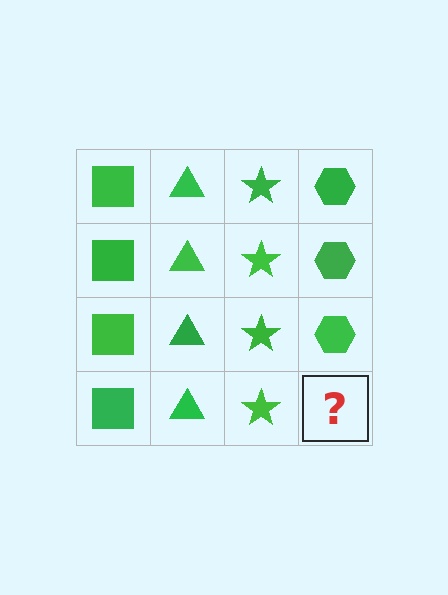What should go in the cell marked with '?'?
The missing cell should contain a green hexagon.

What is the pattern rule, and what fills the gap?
The rule is that each column has a consistent shape. The gap should be filled with a green hexagon.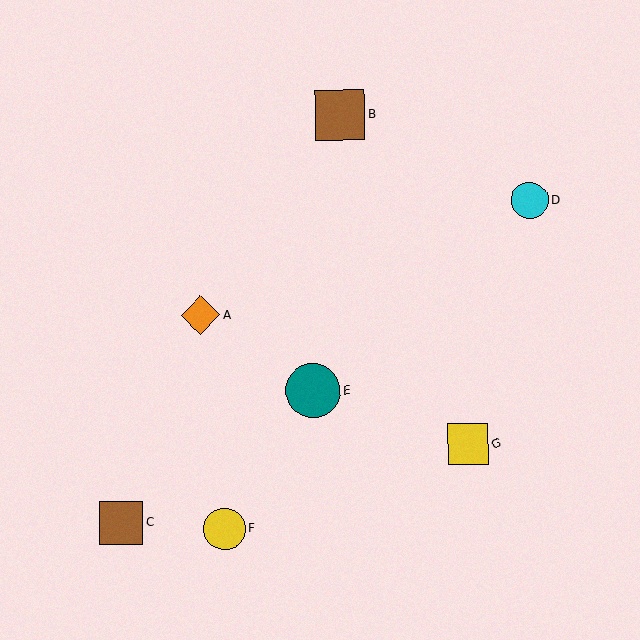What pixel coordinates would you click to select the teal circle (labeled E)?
Click at (313, 391) to select the teal circle E.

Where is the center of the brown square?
The center of the brown square is at (340, 115).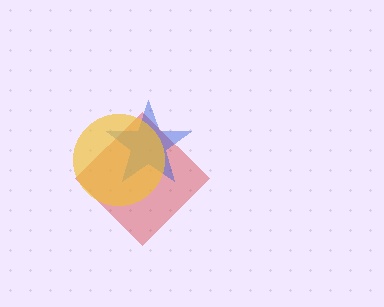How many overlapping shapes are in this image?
There are 3 overlapping shapes in the image.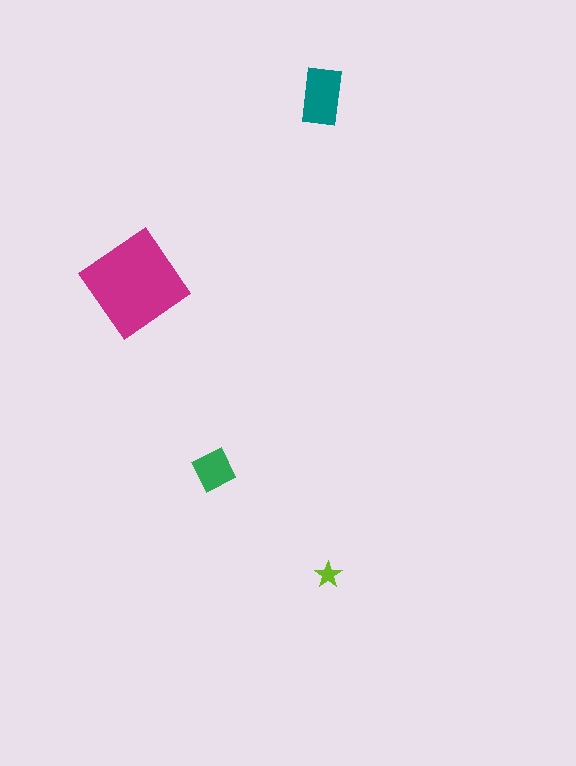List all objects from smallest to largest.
The lime star, the green diamond, the teal rectangle, the magenta diamond.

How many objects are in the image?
There are 4 objects in the image.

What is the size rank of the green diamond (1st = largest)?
3rd.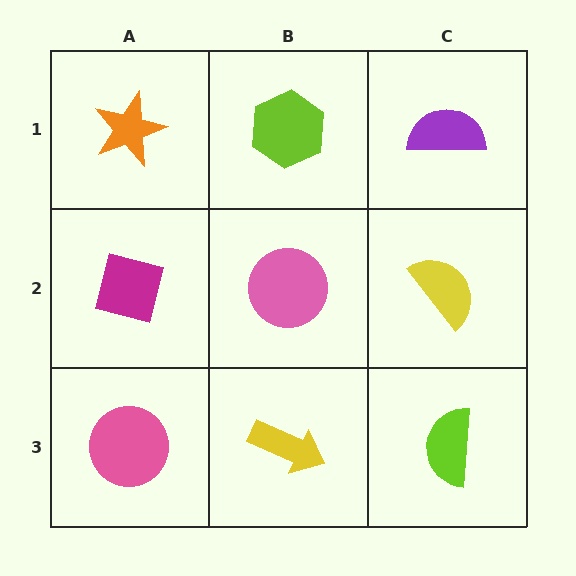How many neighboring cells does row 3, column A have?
2.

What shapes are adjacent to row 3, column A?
A magenta square (row 2, column A), a yellow arrow (row 3, column B).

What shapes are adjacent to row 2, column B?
A lime hexagon (row 1, column B), a yellow arrow (row 3, column B), a magenta square (row 2, column A), a yellow semicircle (row 2, column C).